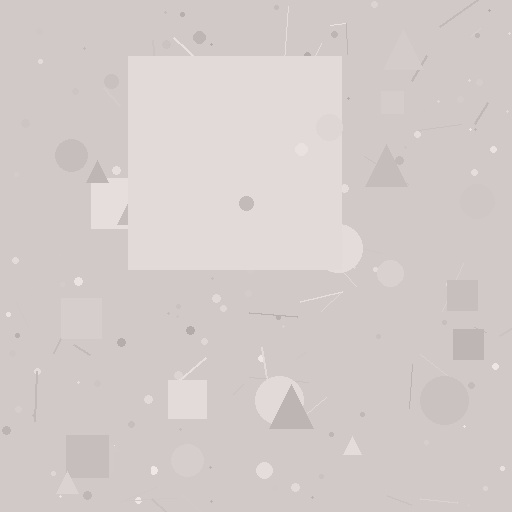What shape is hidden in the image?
A square is hidden in the image.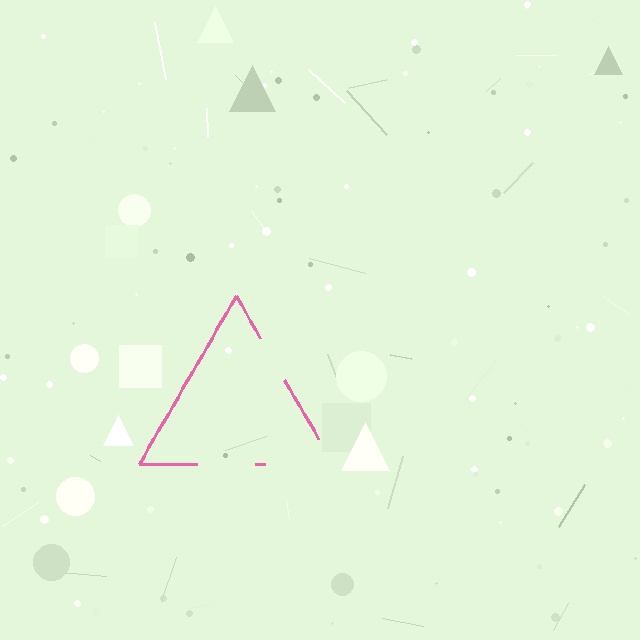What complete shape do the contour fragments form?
The contour fragments form a triangle.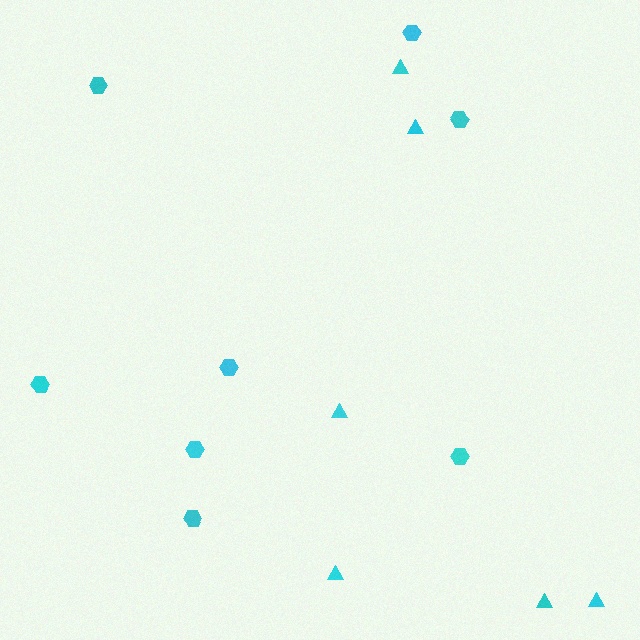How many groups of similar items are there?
There are 2 groups: one group of triangles (6) and one group of hexagons (8).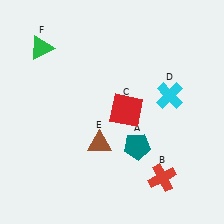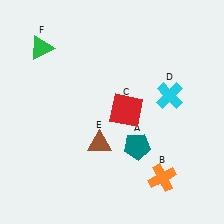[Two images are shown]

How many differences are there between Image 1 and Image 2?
There is 1 difference between the two images.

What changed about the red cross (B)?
In Image 1, B is red. In Image 2, it changed to orange.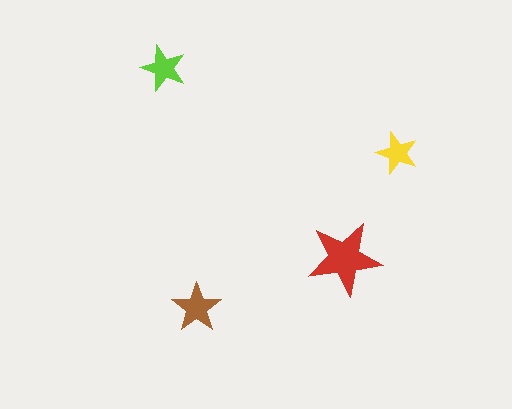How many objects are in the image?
There are 4 objects in the image.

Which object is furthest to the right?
The yellow star is rightmost.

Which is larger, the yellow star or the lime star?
The lime one.